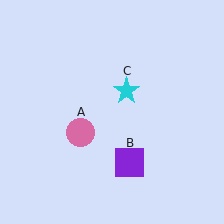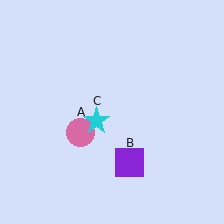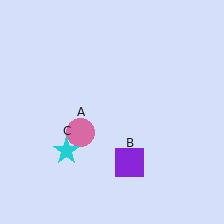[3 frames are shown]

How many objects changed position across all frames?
1 object changed position: cyan star (object C).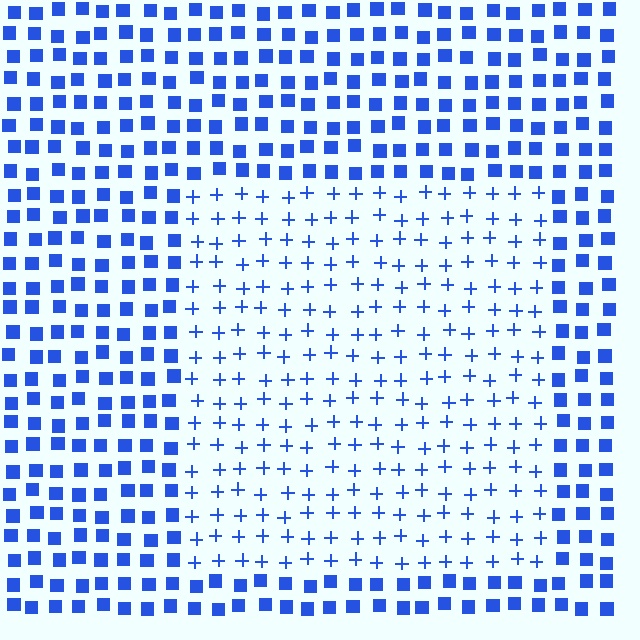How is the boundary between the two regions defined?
The boundary is defined by a change in element shape: plus signs inside vs. squares outside. All elements share the same color and spacing.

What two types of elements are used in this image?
The image uses plus signs inside the rectangle region and squares outside it.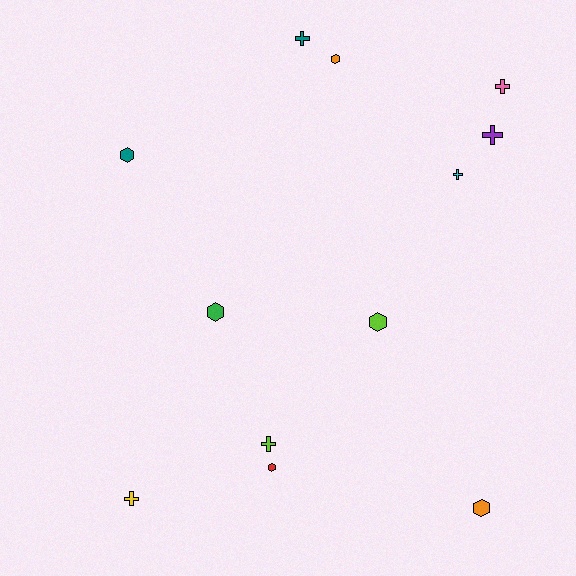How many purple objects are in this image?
There is 1 purple object.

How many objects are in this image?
There are 12 objects.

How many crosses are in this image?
There are 6 crosses.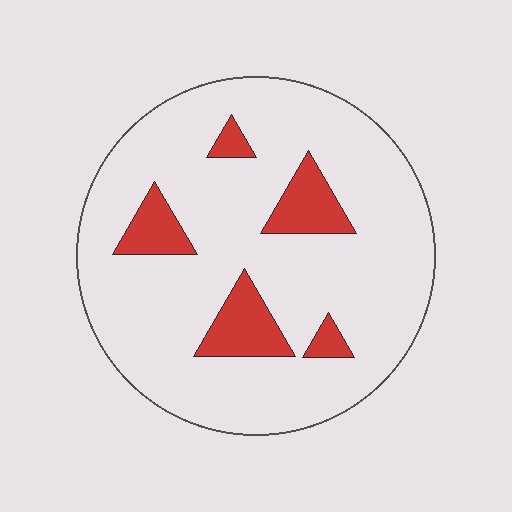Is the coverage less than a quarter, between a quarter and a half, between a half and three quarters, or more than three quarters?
Less than a quarter.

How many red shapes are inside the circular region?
5.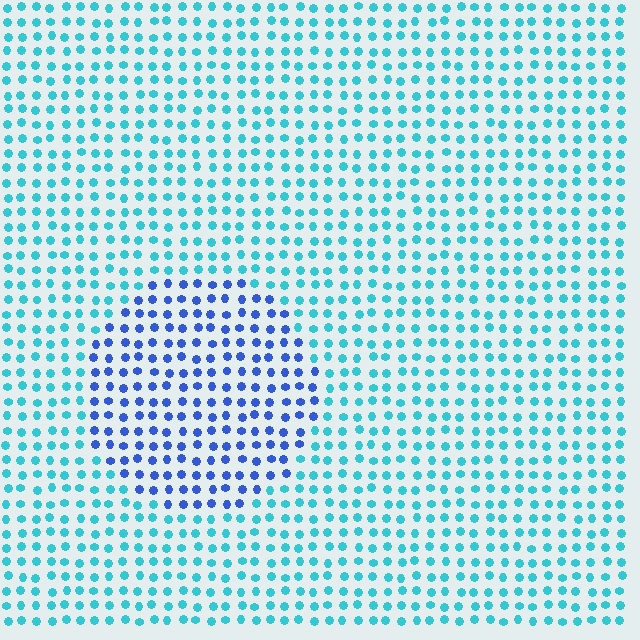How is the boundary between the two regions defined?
The boundary is defined purely by a slight shift in hue (about 43 degrees). Spacing, size, and orientation are identical on both sides.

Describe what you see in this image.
The image is filled with small cyan elements in a uniform arrangement. A circle-shaped region is visible where the elements are tinted to a slightly different hue, forming a subtle color boundary.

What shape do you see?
I see a circle.